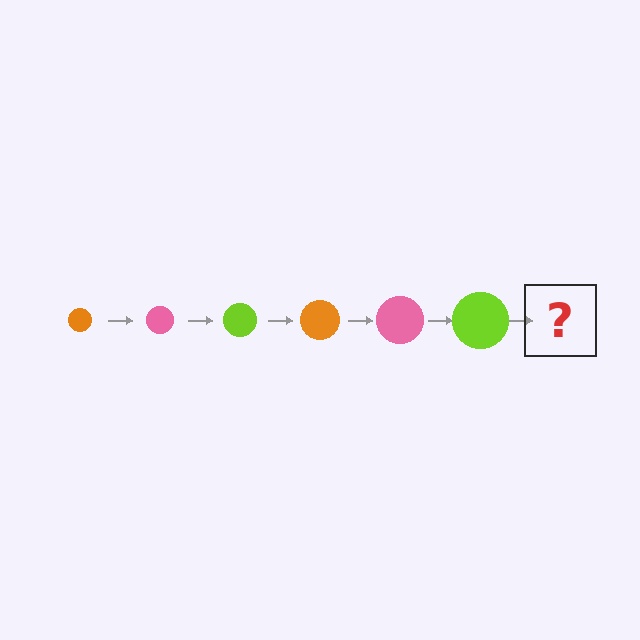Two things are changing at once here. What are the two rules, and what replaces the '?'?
The two rules are that the circle grows larger each step and the color cycles through orange, pink, and lime. The '?' should be an orange circle, larger than the previous one.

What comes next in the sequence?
The next element should be an orange circle, larger than the previous one.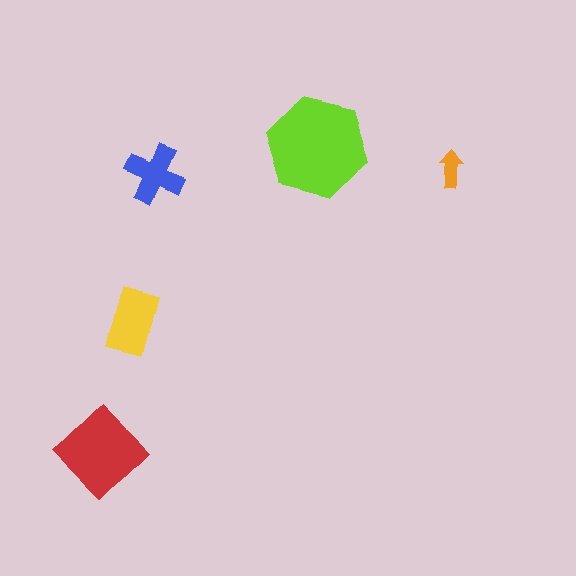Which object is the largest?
The lime hexagon.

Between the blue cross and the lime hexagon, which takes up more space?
The lime hexagon.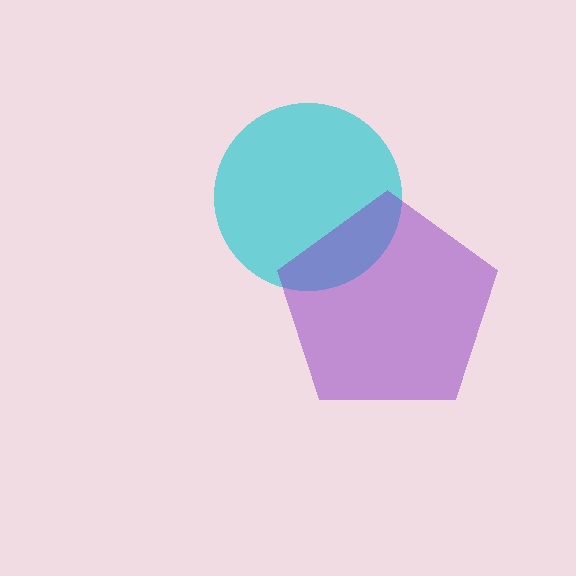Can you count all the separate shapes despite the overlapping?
Yes, there are 2 separate shapes.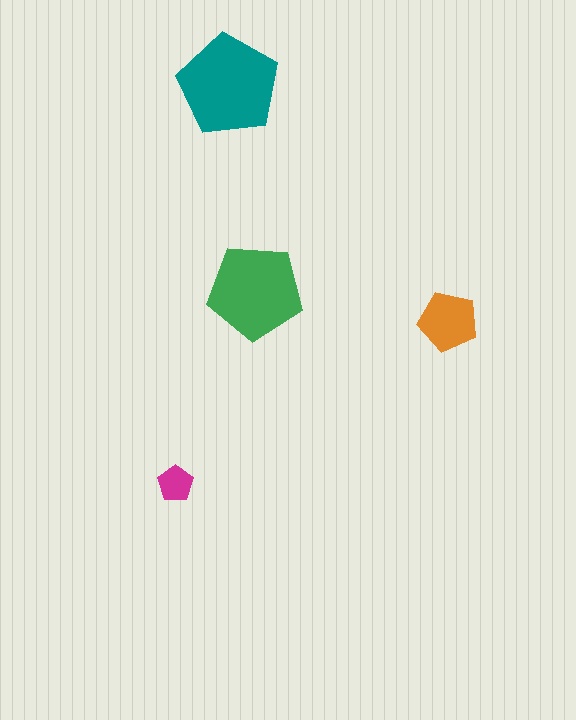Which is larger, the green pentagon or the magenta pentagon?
The green one.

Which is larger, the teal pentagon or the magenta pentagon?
The teal one.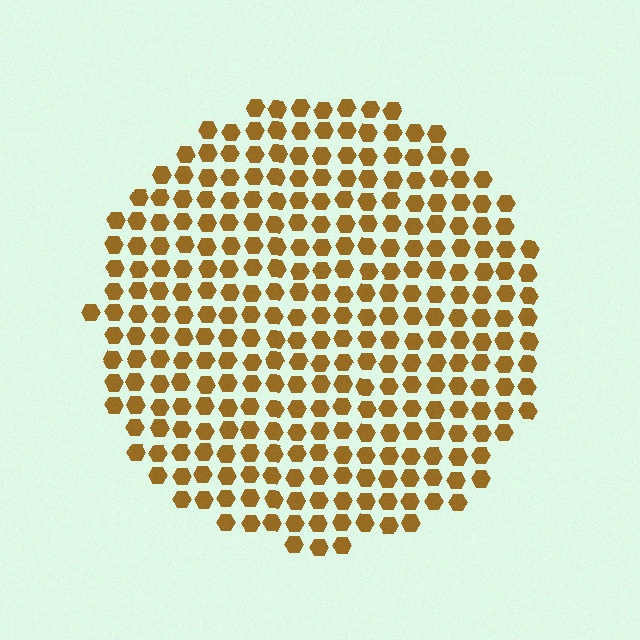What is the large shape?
The large shape is a circle.